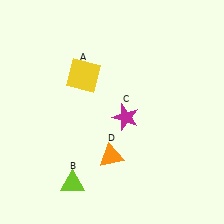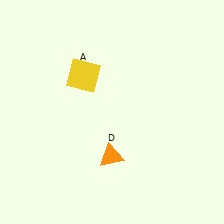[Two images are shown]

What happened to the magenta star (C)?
The magenta star (C) was removed in Image 2. It was in the bottom-right area of Image 1.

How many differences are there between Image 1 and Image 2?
There are 2 differences between the two images.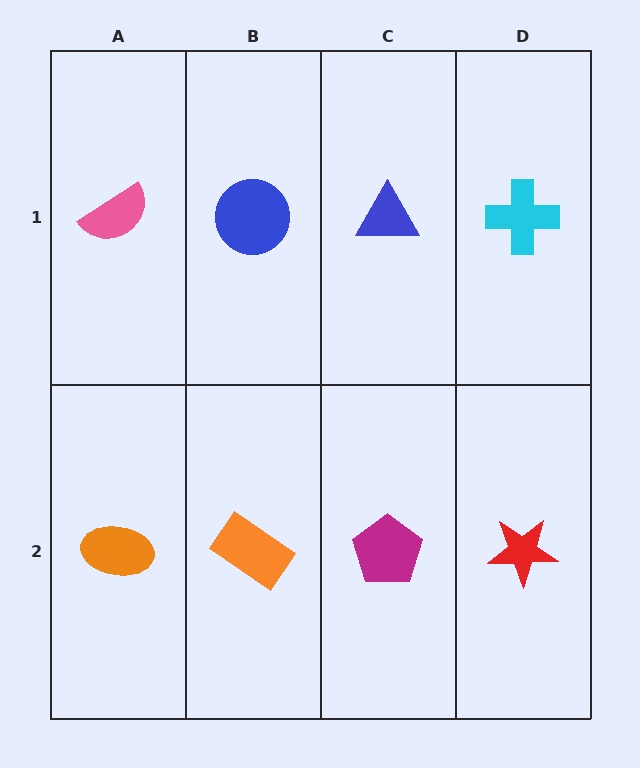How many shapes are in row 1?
4 shapes.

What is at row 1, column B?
A blue circle.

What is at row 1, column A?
A pink semicircle.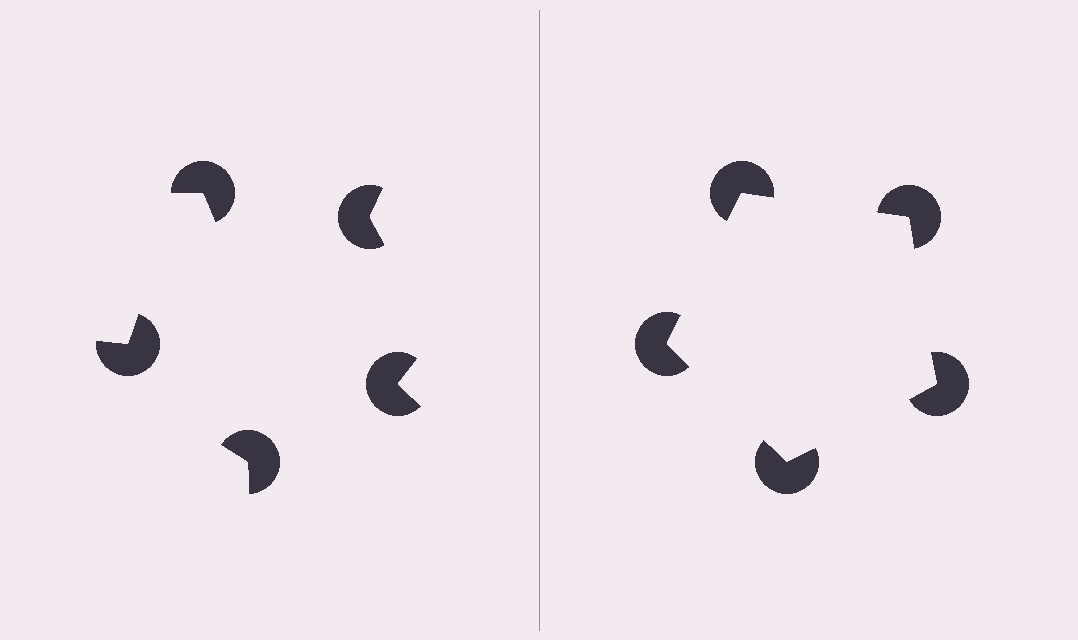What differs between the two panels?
The pac-man discs are positioned identically on both sides; only the wedge orientations differ. On the right they align to a pentagon; on the left they are misaligned.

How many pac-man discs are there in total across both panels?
10 — 5 on each side.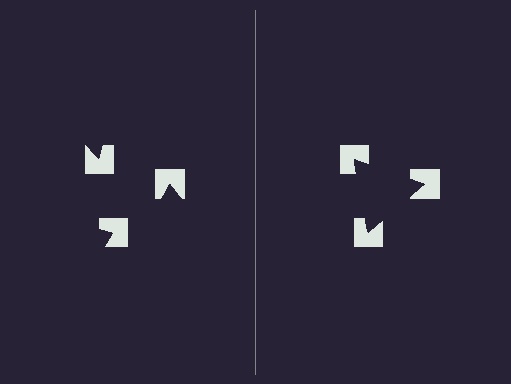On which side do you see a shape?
An illusory triangle appears on the right side. On the left side the wedge cuts are rotated, so no coherent shape forms.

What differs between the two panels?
The notched squares are positioned identically on both sides; only the wedge orientations differ. On the right they align to a triangle; on the left they are misaligned.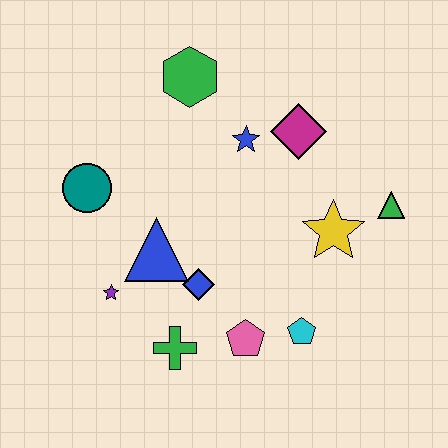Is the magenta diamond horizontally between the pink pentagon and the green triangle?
Yes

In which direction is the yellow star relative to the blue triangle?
The yellow star is to the right of the blue triangle.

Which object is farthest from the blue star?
The green cross is farthest from the blue star.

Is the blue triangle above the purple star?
Yes